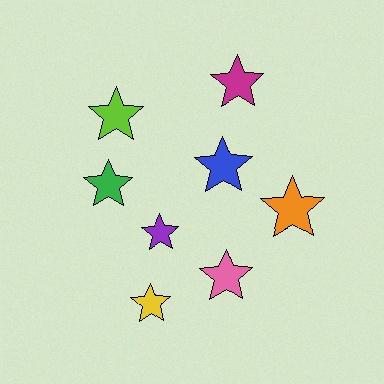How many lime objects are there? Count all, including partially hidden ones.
There is 1 lime object.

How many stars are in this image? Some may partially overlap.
There are 8 stars.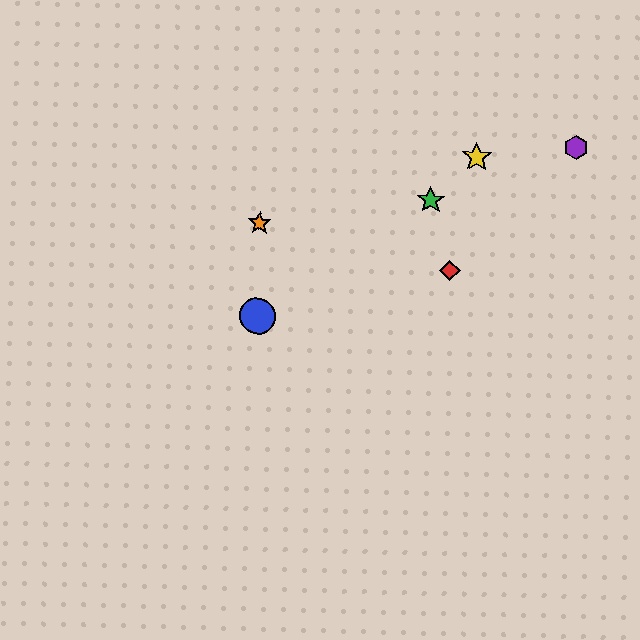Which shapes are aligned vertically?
The blue circle, the orange star are aligned vertically.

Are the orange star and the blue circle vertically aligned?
Yes, both are at x≈260.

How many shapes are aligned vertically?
2 shapes (the blue circle, the orange star) are aligned vertically.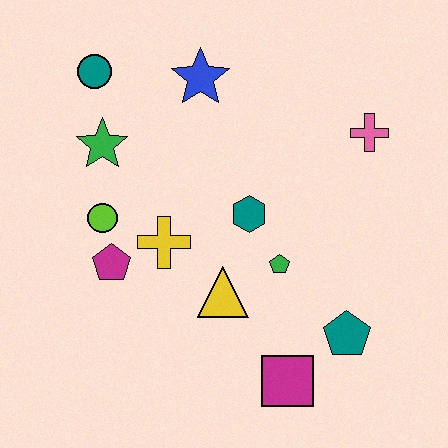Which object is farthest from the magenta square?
The teal circle is farthest from the magenta square.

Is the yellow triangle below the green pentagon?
Yes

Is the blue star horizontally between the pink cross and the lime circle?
Yes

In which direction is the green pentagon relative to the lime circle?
The green pentagon is to the right of the lime circle.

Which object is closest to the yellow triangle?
The green pentagon is closest to the yellow triangle.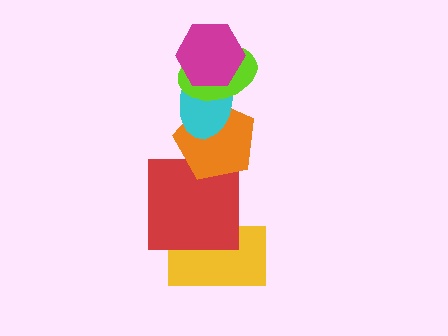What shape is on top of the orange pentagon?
The cyan ellipse is on top of the orange pentagon.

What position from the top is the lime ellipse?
The lime ellipse is 2nd from the top.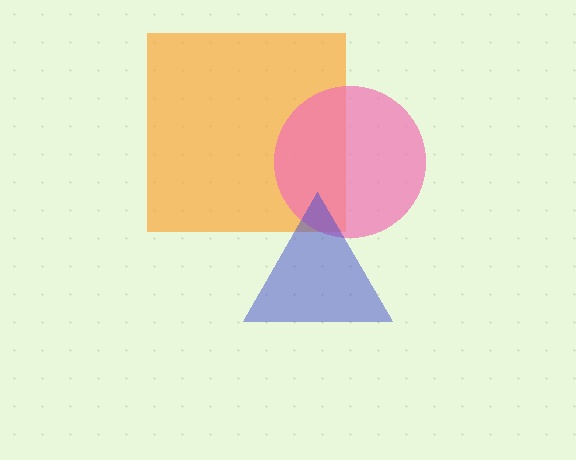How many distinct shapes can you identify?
There are 3 distinct shapes: an orange square, a pink circle, a blue triangle.